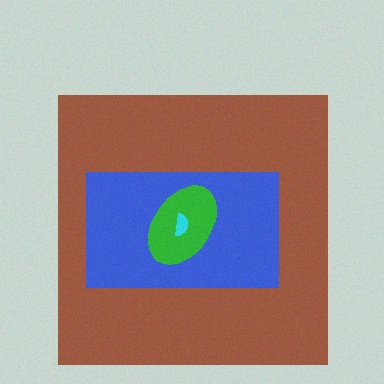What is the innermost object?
The cyan semicircle.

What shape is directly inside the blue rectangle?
The green ellipse.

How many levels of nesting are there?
4.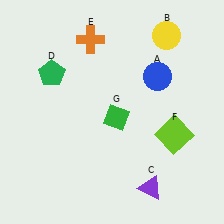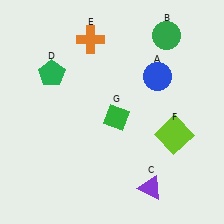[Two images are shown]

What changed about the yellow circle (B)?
In Image 1, B is yellow. In Image 2, it changed to green.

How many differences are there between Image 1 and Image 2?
There is 1 difference between the two images.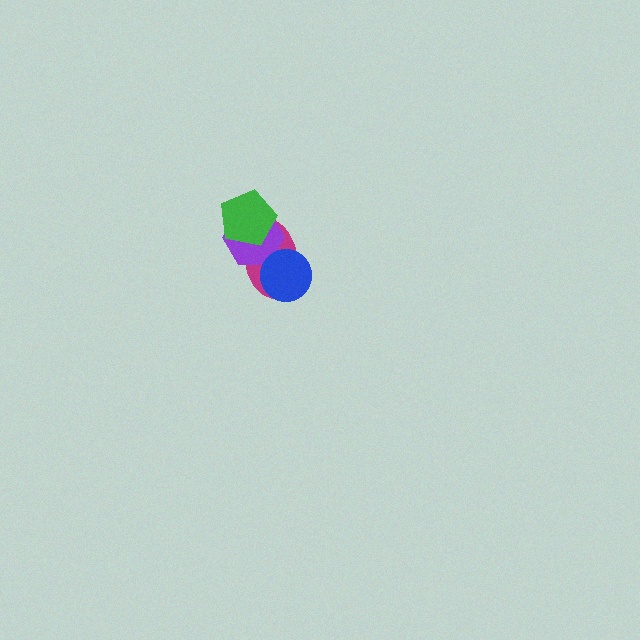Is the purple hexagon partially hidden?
Yes, it is partially covered by another shape.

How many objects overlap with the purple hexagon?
3 objects overlap with the purple hexagon.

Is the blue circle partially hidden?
No, no other shape covers it.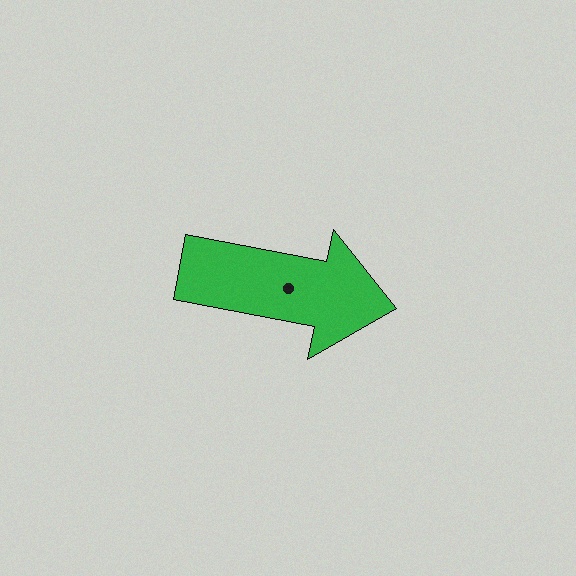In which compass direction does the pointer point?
East.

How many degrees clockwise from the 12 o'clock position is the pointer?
Approximately 101 degrees.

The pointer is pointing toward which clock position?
Roughly 3 o'clock.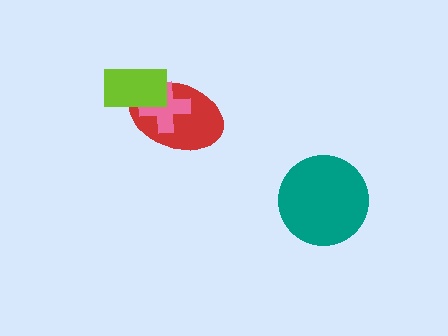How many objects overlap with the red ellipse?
2 objects overlap with the red ellipse.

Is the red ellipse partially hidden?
Yes, it is partially covered by another shape.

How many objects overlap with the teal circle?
0 objects overlap with the teal circle.